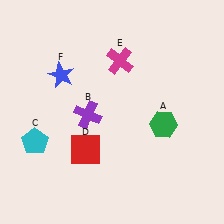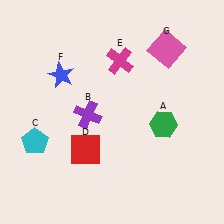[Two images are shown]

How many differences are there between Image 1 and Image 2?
There is 1 difference between the two images.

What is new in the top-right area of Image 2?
A pink square (G) was added in the top-right area of Image 2.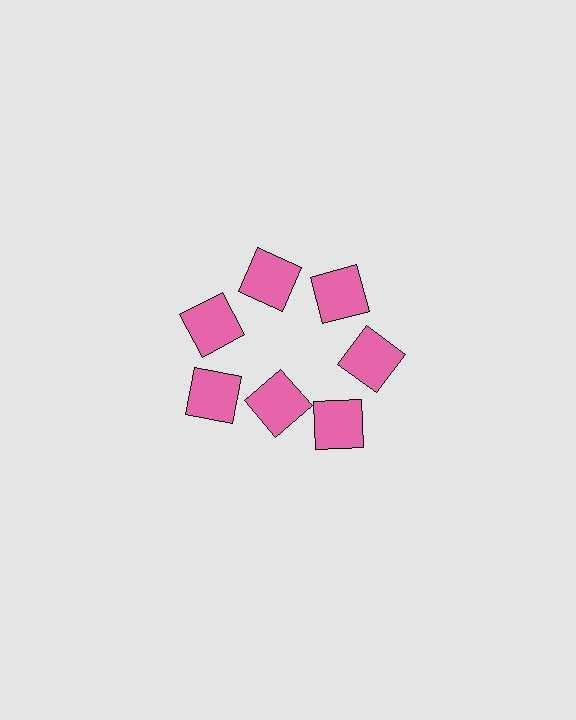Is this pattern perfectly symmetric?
No. The 7 pink squares are arranged in a ring, but one element near the 6 o'clock position is pulled inward toward the center, breaking the 7-fold rotational symmetry.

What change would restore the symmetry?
The symmetry would be restored by moving it outward, back onto the ring so that all 7 squares sit at equal angles and equal distance from the center.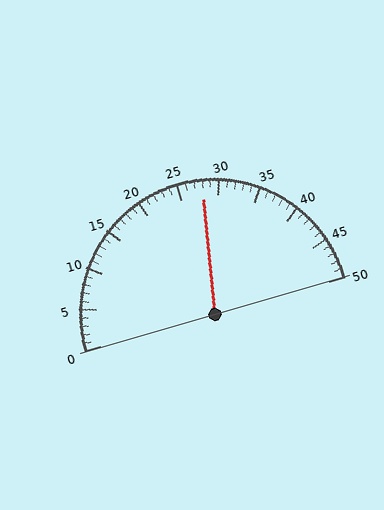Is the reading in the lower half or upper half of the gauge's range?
The reading is in the upper half of the range (0 to 50).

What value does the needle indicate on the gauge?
The needle indicates approximately 28.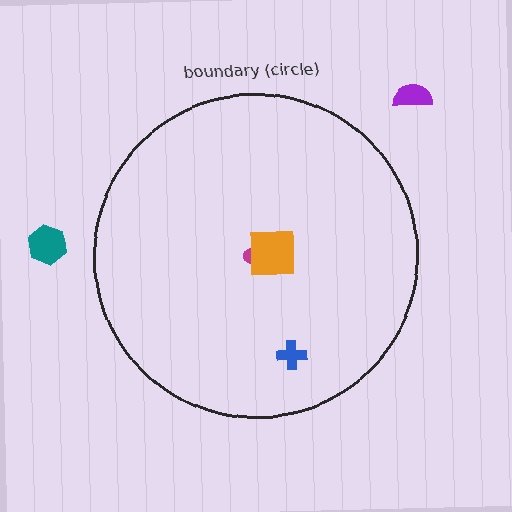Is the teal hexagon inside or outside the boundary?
Outside.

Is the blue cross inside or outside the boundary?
Inside.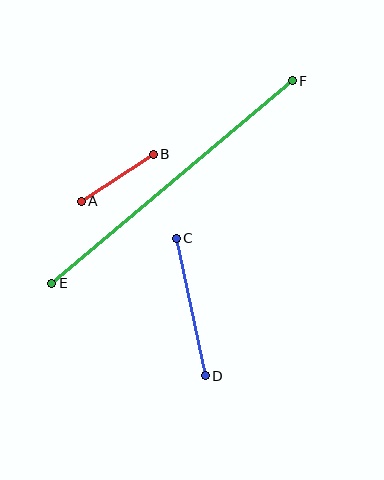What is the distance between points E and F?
The distance is approximately 315 pixels.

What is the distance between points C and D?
The distance is approximately 141 pixels.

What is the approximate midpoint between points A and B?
The midpoint is at approximately (117, 178) pixels.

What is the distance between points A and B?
The distance is approximately 86 pixels.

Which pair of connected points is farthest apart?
Points E and F are farthest apart.